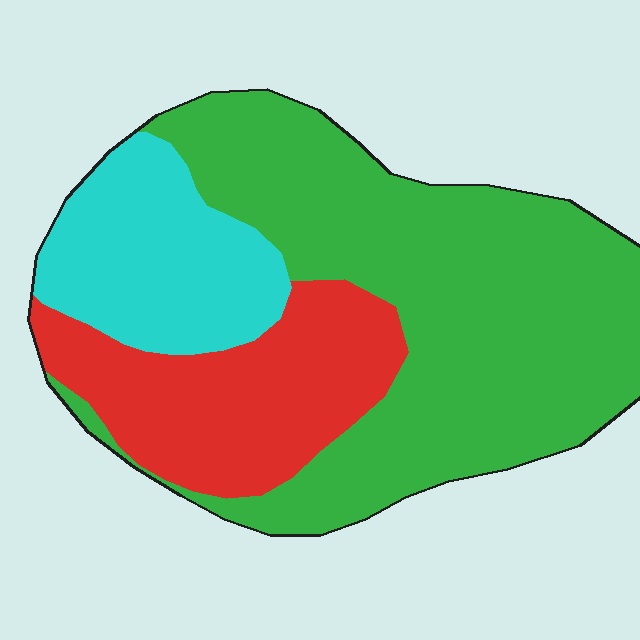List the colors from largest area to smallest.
From largest to smallest: green, red, cyan.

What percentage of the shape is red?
Red takes up about one quarter (1/4) of the shape.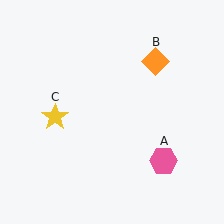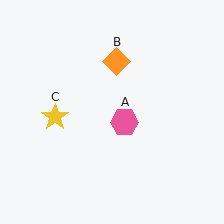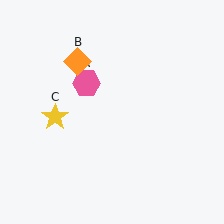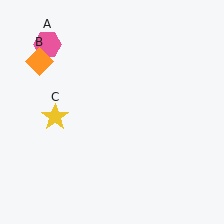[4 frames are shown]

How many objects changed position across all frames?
2 objects changed position: pink hexagon (object A), orange diamond (object B).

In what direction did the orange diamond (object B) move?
The orange diamond (object B) moved left.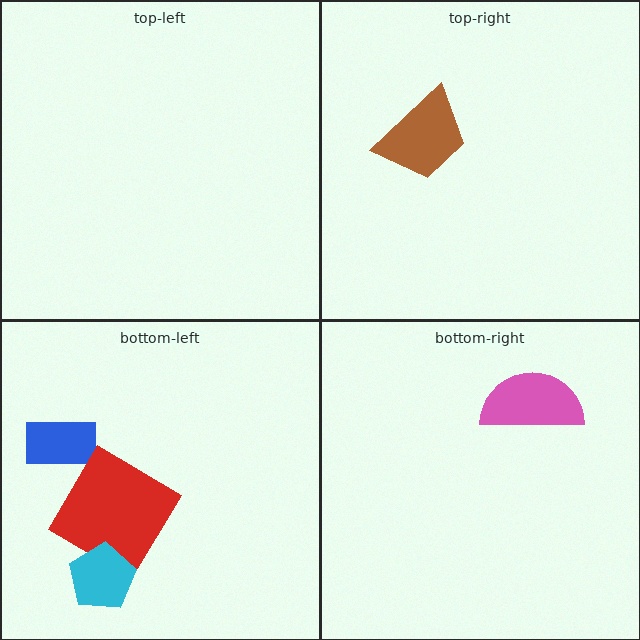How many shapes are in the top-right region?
1.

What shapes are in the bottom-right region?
The pink semicircle.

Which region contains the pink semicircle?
The bottom-right region.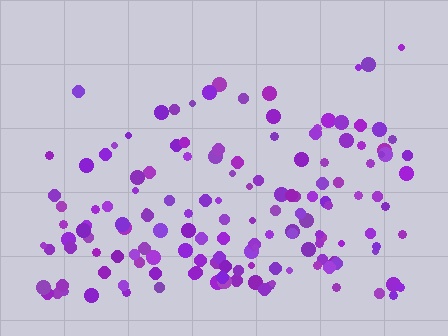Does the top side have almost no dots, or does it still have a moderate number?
Still a moderate number, just noticeably fewer than the bottom.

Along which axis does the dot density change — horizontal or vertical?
Vertical.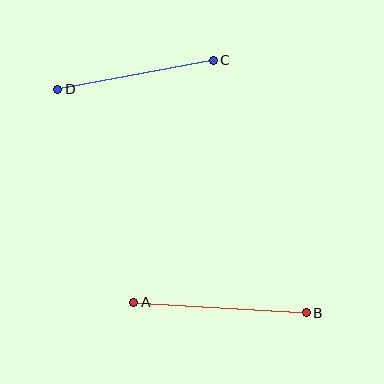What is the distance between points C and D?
The distance is approximately 158 pixels.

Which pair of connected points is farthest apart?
Points A and B are farthest apart.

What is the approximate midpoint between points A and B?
The midpoint is at approximately (220, 308) pixels.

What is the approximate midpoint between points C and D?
The midpoint is at approximately (136, 75) pixels.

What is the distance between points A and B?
The distance is approximately 173 pixels.